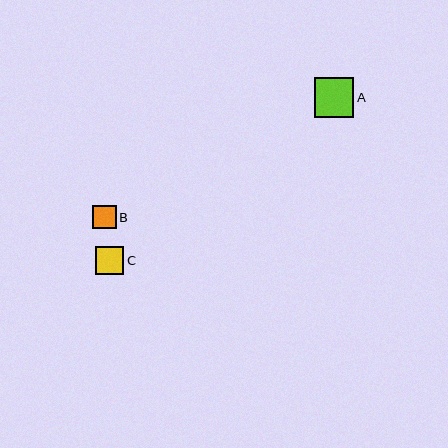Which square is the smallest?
Square B is the smallest with a size of approximately 23 pixels.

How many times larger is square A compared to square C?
Square A is approximately 1.4 times the size of square C.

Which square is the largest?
Square A is the largest with a size of approximately 39 pixels.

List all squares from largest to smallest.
From largest to smallest: A, C, B.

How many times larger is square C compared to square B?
Square C is approximately 1.2 times the size of square B.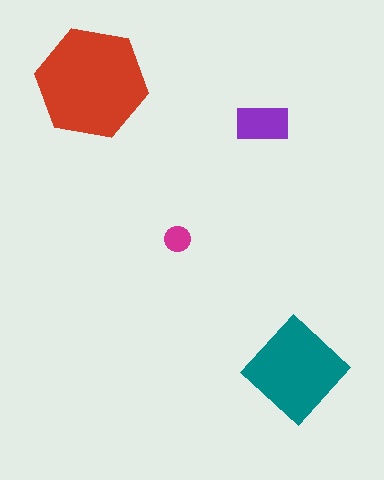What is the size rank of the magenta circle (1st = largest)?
4th.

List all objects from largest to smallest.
The red hexagon, the teal diamond, the purple rectangle, the magenta circle.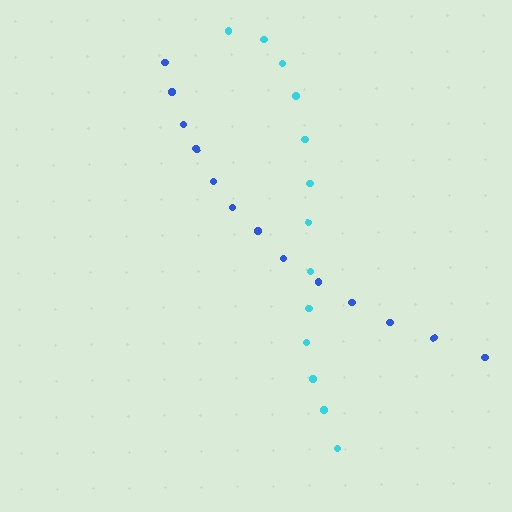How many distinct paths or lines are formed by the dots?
There are 2 distinct paths.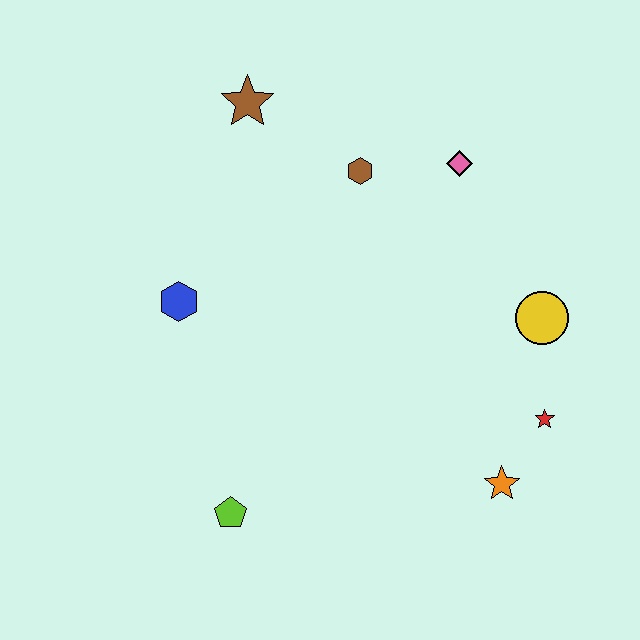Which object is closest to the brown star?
The brown hexagon is closest to the brown star.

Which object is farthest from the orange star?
The brown star is farthest from the orange star.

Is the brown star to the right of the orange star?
No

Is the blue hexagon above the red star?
Yes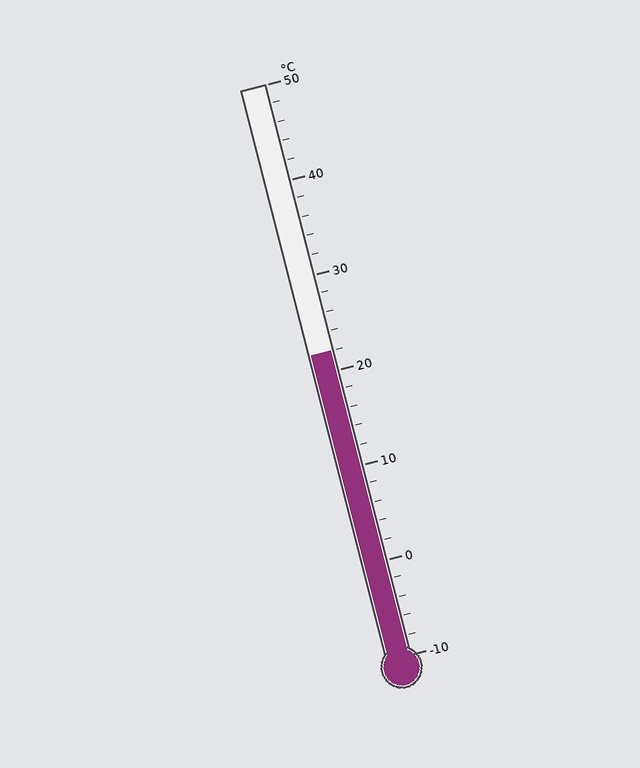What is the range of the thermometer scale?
The thermometer scale ranges from -10°C to 50°C.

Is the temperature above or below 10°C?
The temperature is above 10°C.